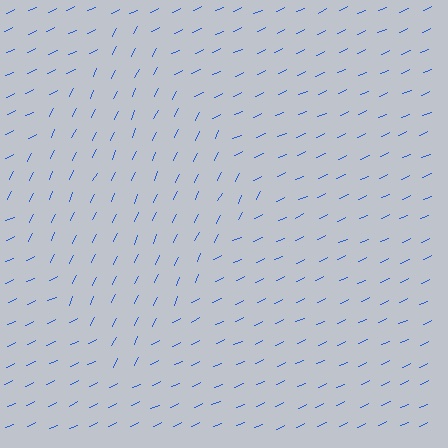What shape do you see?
I see a diamond.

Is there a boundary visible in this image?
Yes, there is a texture boundary formed by a change in line orientation.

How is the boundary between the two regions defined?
The boundary is defined purely by a change in line orientation (approximately 40 degrees difference). All lines are the same color and thickness.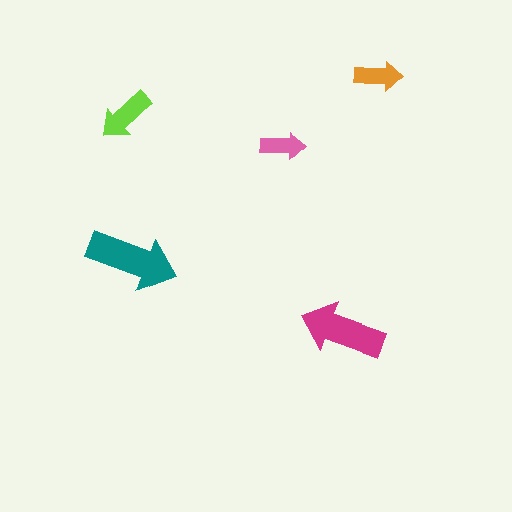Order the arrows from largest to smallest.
the teal one, the magenta one, the lime one, the orange one, the pink one.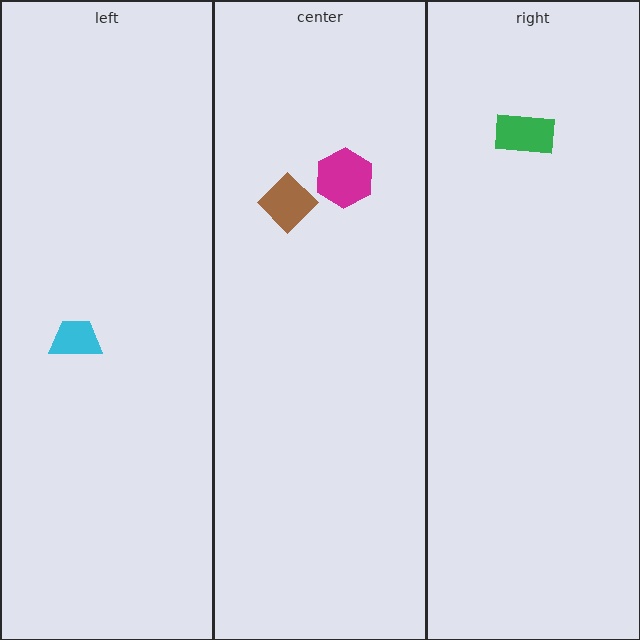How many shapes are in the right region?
1.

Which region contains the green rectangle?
The right region.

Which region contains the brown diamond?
The center region.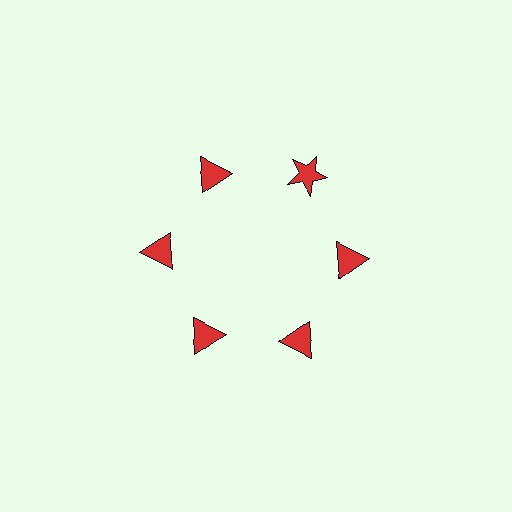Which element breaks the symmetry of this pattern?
The red star at roughly the 1 o'clock position breaks the symmetry. All other shapes are red triangles.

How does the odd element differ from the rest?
It has a different shape: star instead of triangle.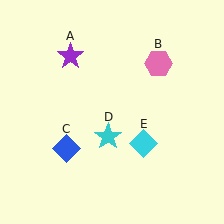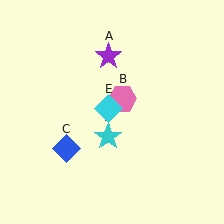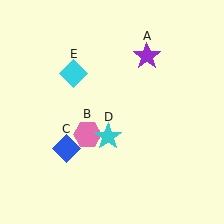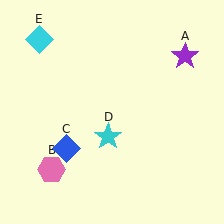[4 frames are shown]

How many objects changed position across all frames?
3 objects changed position: purple star (object A), pink hexagon (object B), cyan diamond (object E).